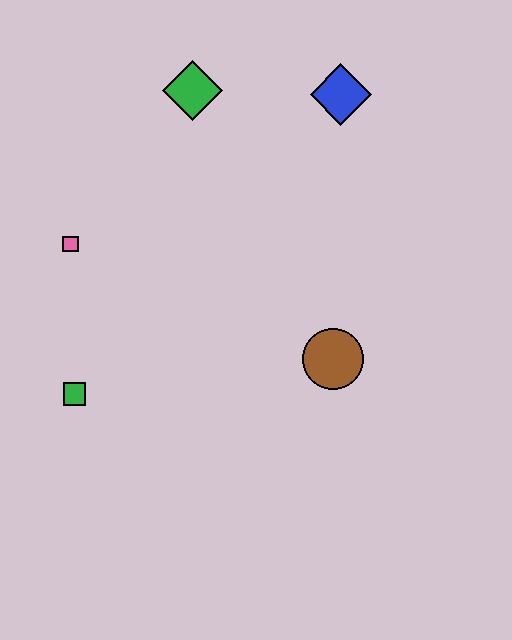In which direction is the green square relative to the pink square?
The green square is below the pink square.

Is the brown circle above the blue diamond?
No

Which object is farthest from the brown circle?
The green diamond is farthest from the brown circle.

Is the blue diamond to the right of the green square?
Yes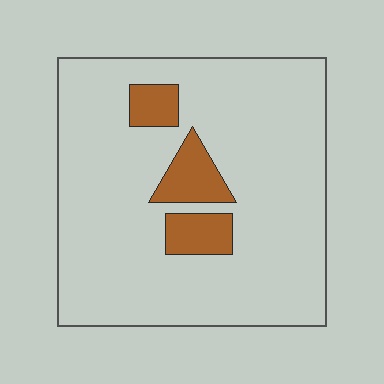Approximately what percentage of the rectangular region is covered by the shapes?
Approximately 10%.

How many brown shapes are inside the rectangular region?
3.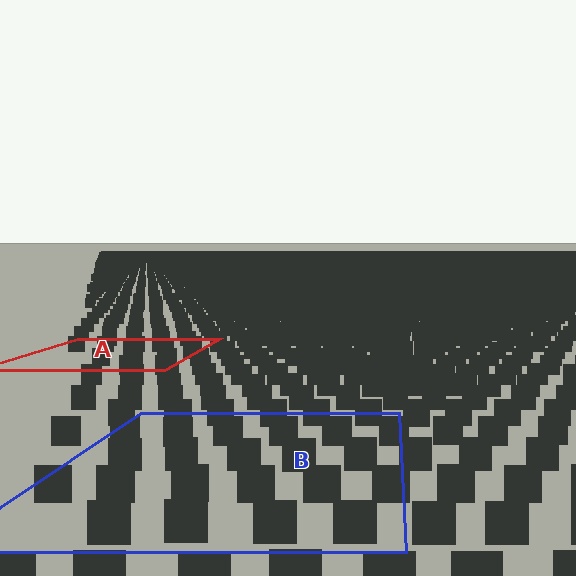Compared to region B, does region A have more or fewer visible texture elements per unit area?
Region A has more texture elements per unit area — they are packed more densely because it is farther away.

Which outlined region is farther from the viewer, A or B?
Region A is farther from the viewer — the texture elements inside it appear smaller and more densely packed.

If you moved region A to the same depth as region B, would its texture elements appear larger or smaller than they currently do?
They would appear larger. At a closer depth, the same texture elements are projected at a bigger on-screen size.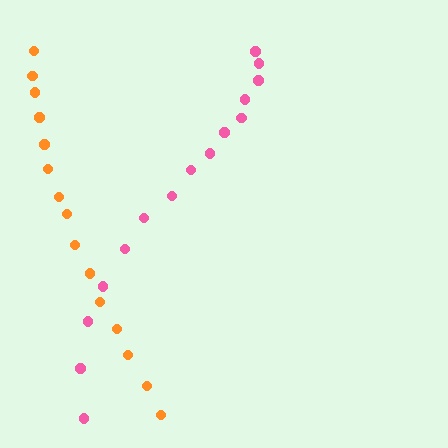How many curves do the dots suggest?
There are 2 distinct paths.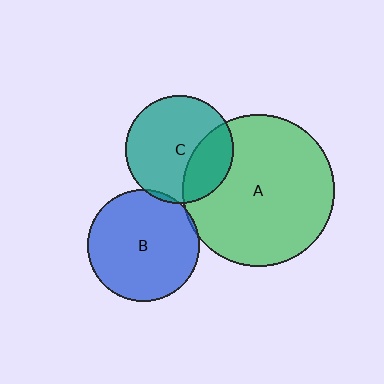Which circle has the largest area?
Circle A (green).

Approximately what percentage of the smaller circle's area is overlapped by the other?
Approximately 5%.